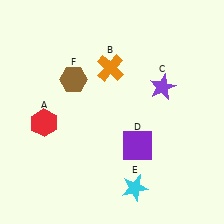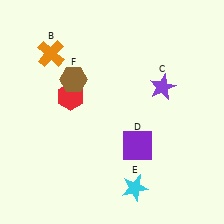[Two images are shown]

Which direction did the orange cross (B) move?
The orange cross (B) moved left.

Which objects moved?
The objects that moved are: the red hexagon (A), the orange cross (B).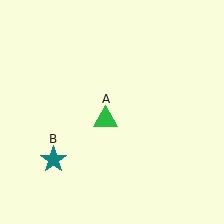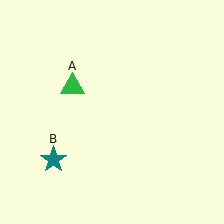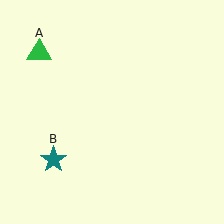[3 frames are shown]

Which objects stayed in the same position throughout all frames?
Teal star (object B) remained stationary.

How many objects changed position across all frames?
1 object changed position: green triangle (object A).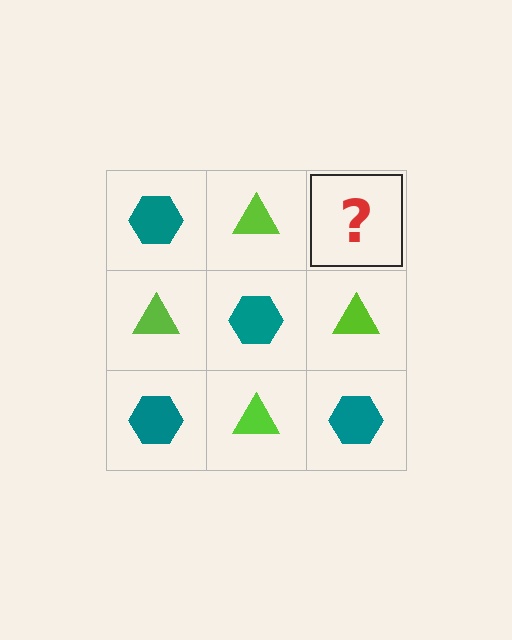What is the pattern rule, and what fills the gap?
The rule is that it alternates teal hexagon and lime triangle in a checkerboard pattern. The gap should be filled with a teal hexagon.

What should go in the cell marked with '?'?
The missing cell should contain a teal hexagon.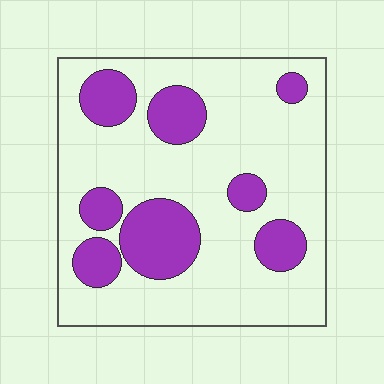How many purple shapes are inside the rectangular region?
8.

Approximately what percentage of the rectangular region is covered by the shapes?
Approximately 25%.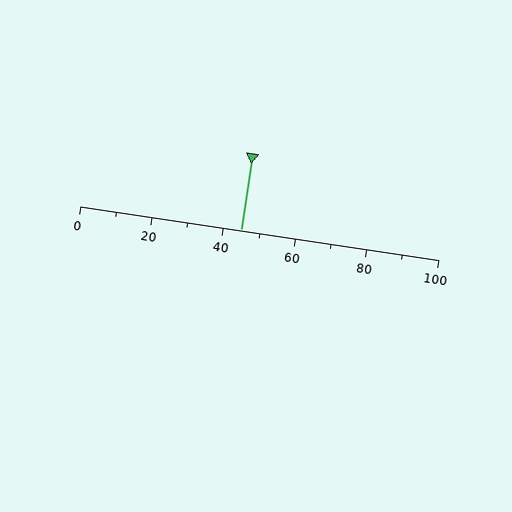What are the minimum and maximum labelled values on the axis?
The axis runs from 0 to 100.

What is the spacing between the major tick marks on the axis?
The major ticks are spaced 20 apart.